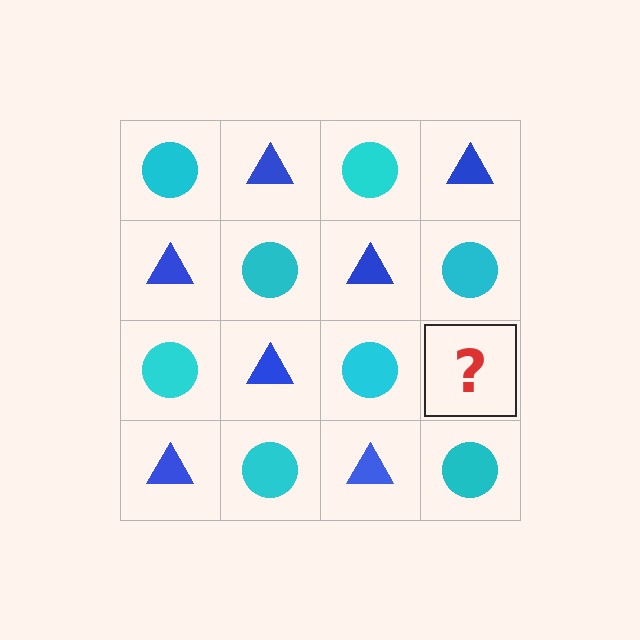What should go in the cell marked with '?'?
The missing cell should contain a blue triangle.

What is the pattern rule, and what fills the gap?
The rule is that it alternates cyan circle and blue triangle in a checkerboard pattern. The gap should be filled with a blue triangle.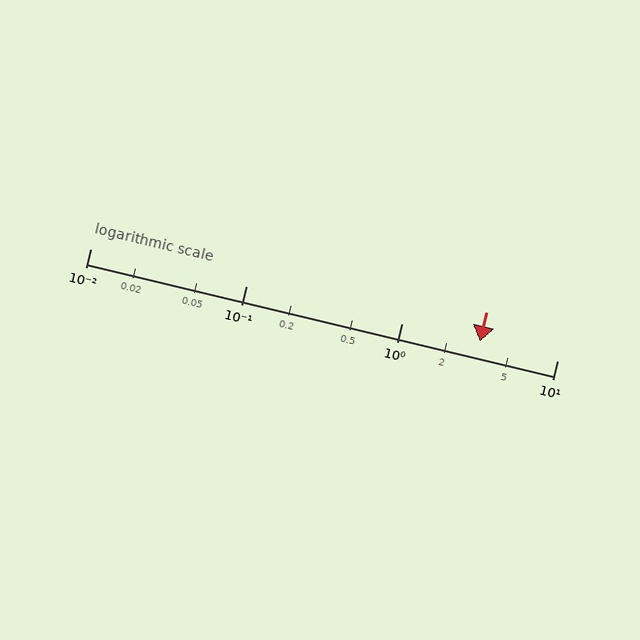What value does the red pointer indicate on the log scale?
The pointer indicates approximately 3.2.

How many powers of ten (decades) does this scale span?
The scale spans 3 decades, from 0.01 to 10.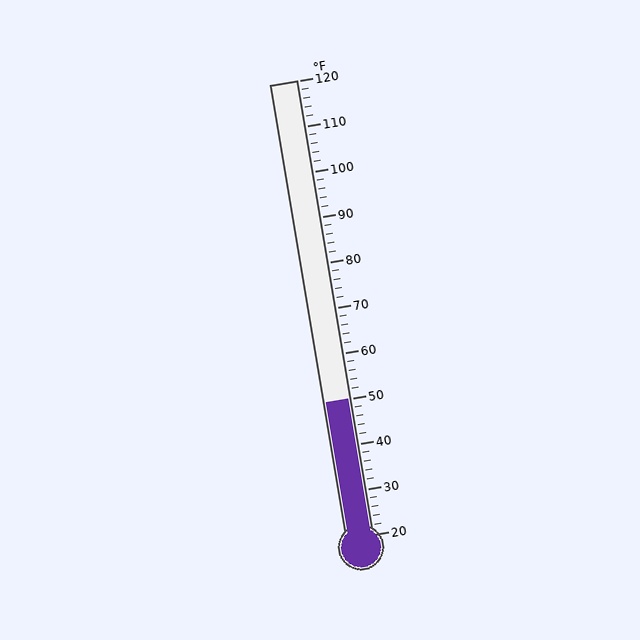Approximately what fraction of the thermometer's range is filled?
The thermometer is filled to approximately 30% of its range.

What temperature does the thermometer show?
The thermometer shows approximately 50°F.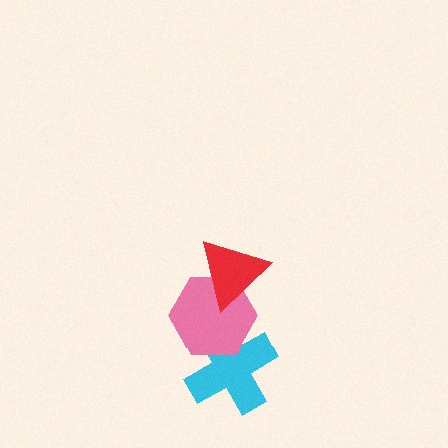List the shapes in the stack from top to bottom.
From top to bottom: the red triangle, the pink hexagon, the cyan cross.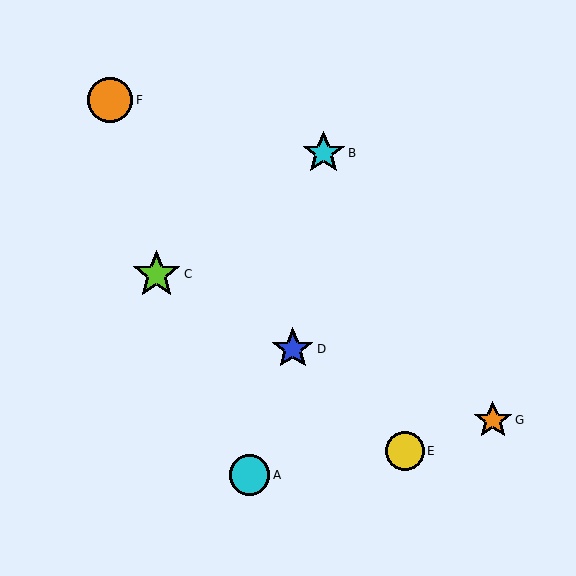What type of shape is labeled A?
Shape A is a cyan circle.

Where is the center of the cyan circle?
The center of the cyan circle is at (250, 475).